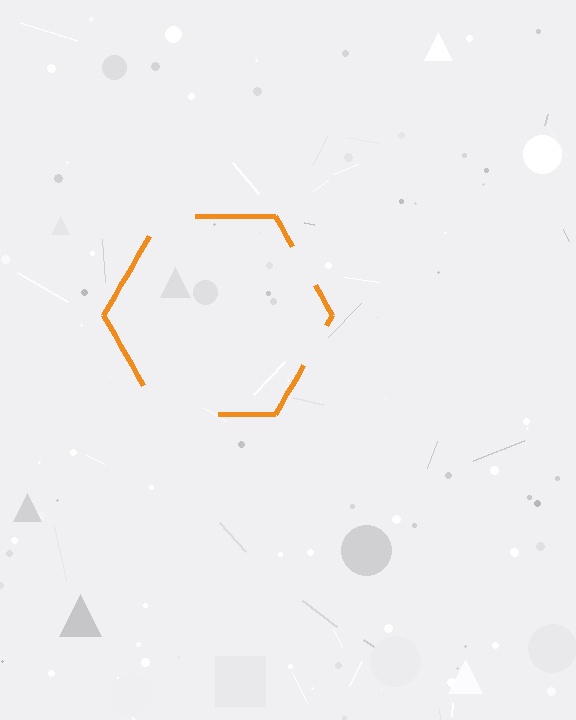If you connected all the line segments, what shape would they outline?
They would outline a hexagon.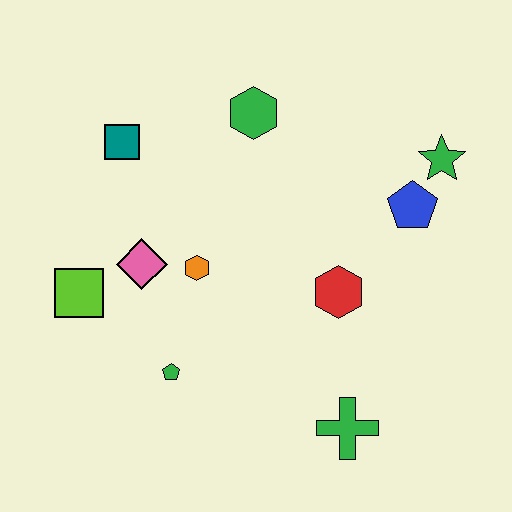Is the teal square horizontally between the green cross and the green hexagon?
No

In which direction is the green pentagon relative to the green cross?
The green pentagon is to the left of the green cross.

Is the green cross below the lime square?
Yes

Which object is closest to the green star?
The blue pentagon is closest to the green star.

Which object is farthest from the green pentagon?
The green star is farthest from the green pentagon.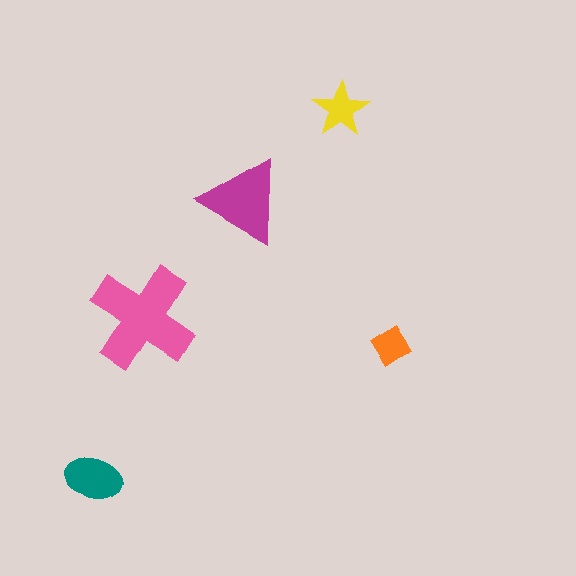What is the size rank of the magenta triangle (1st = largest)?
2nd.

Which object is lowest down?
The teal ellipse is bottommost.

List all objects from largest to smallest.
The pink cross, the magenta triangle, the teal ellipse, the yellow star, the orange diamond.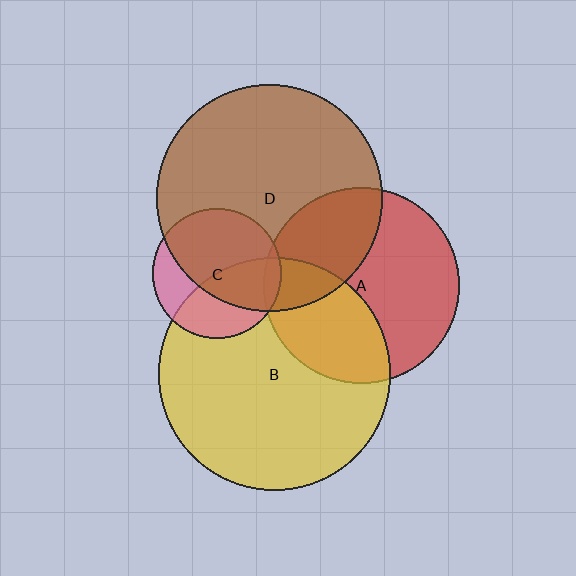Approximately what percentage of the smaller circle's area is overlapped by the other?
Approximately 5%.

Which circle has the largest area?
Circle B (yellow).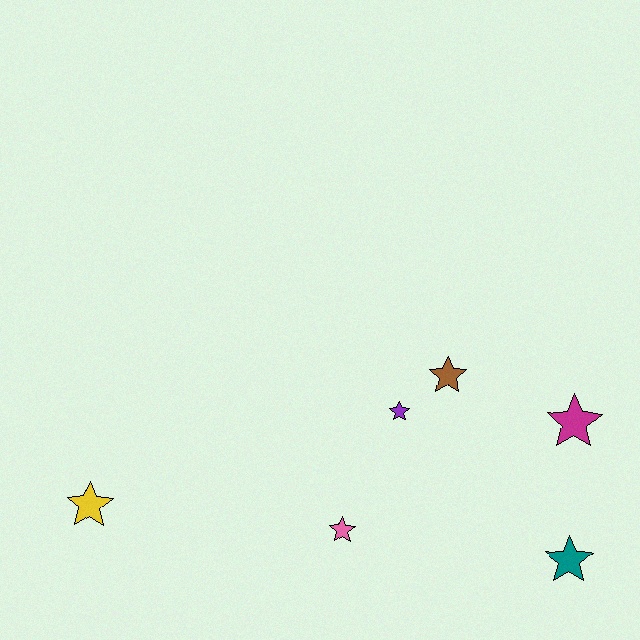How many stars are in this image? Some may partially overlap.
There are 6 stars.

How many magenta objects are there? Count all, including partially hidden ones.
There is 1 magenta object.